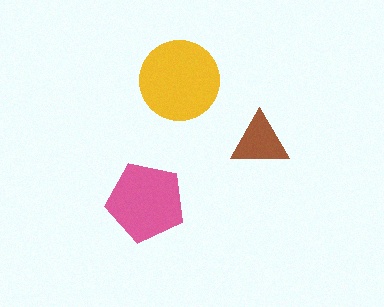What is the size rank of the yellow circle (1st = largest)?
1st.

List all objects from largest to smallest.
The yellow circle, the pink pentagon, the brown triangle.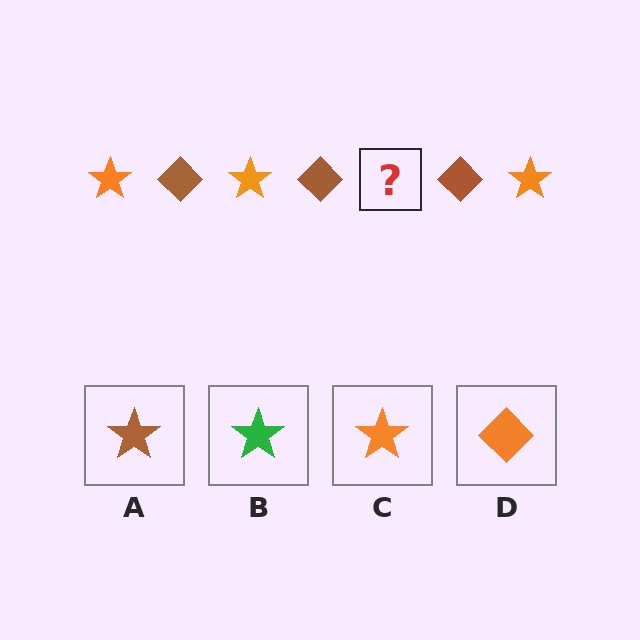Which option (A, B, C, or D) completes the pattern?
C.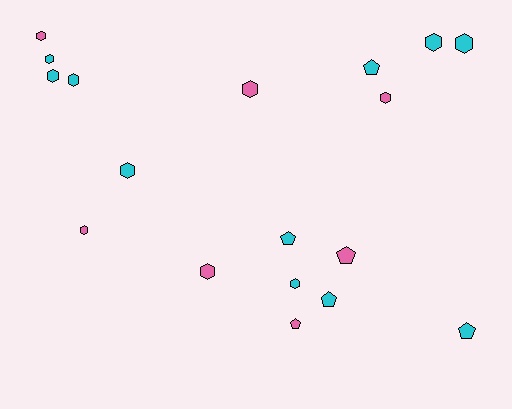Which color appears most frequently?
Cyan, with 11 objects.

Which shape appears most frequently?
Hexagon, with 12 objects.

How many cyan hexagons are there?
There are 7 cyan hexagons.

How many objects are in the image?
There are 18 objects.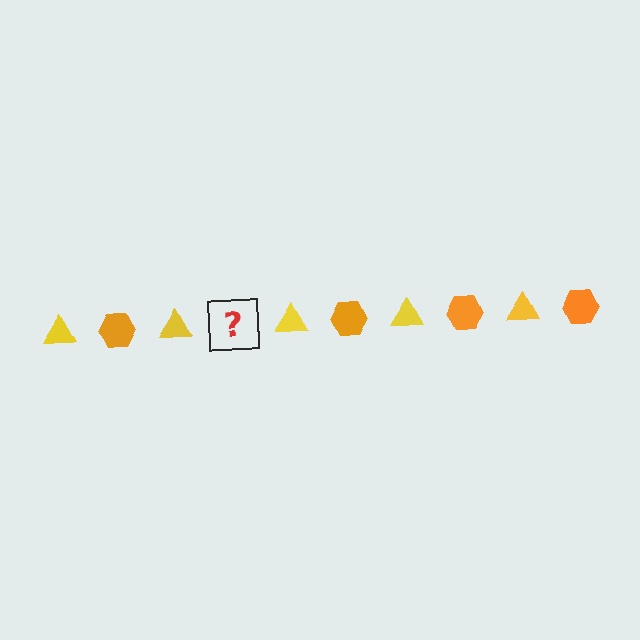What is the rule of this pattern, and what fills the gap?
The rule is that the pattern alternates between yellow triangle and orange hexagon. The gap should be filled with an orange hexagon.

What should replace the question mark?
The question mark should be replaced with an orange hexagon.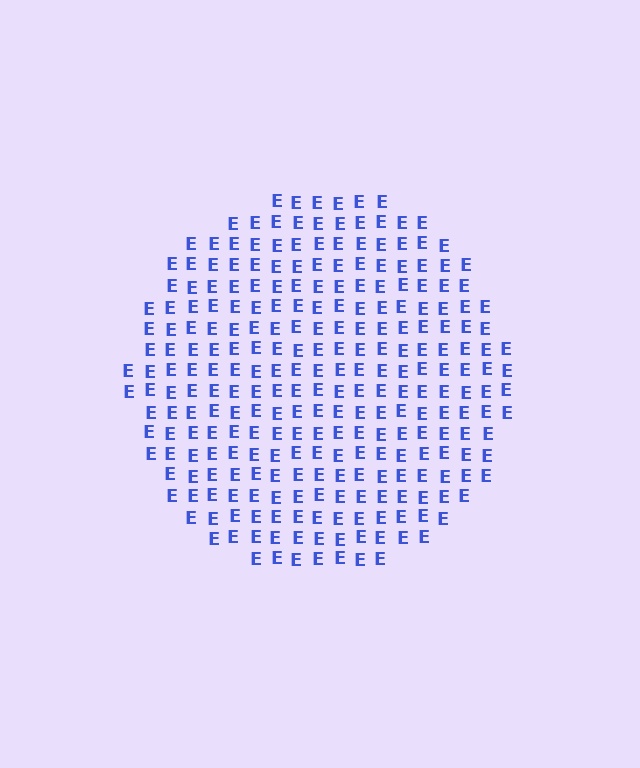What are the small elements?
The small elements are letter E's.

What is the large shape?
The large shape is a circle.